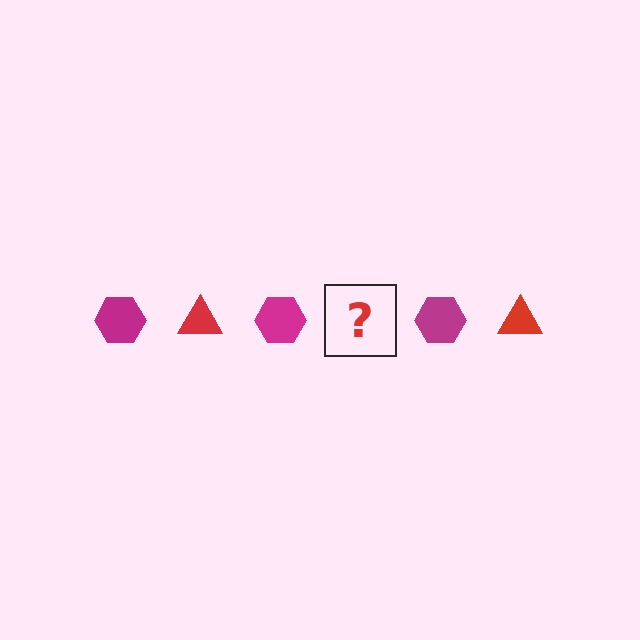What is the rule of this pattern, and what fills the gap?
The rule is that the pattern alternates between magenta hexagon and red triangle. The gap should be filled with a red triangle.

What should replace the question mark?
The question mark should be replaced with a red triangle.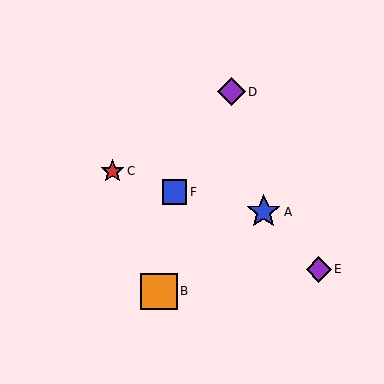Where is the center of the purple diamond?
The center of the purple diamond is at (231, 92).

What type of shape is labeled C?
Shape C is a red star.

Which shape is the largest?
The orange square (labeled B) is the largest.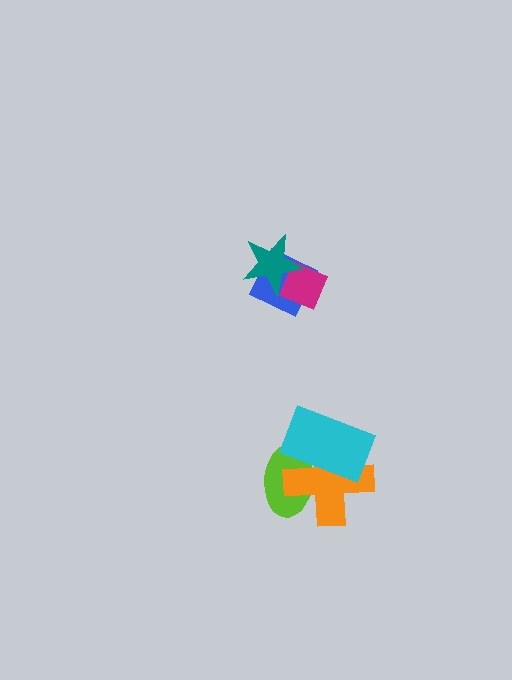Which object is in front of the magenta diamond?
The teal star is in front of the magenta diamond.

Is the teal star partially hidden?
No, no other shape covers it.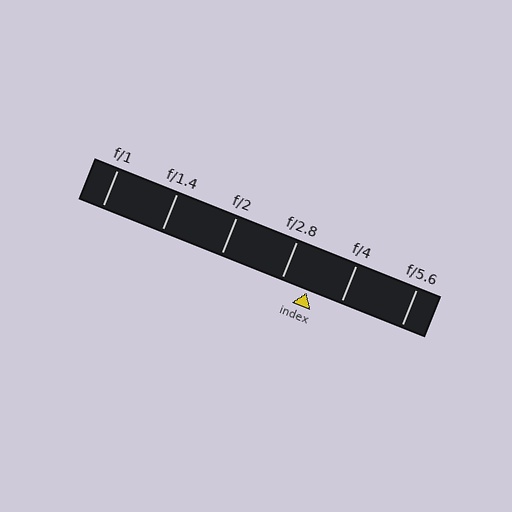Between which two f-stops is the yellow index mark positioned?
The index mark is between f/2.8 and f/4.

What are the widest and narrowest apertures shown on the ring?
The widest aperture shown is f/1 and the narrowest is f/5.6.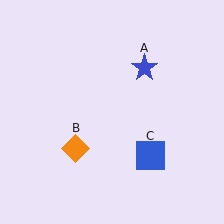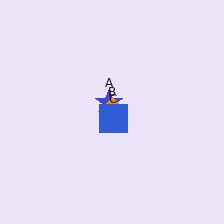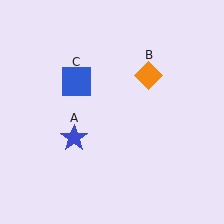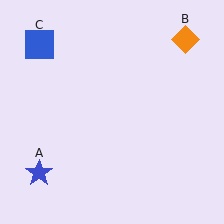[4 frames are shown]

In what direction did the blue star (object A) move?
The blue star (object A) moved down and to the left.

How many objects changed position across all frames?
3 objects changed position: blue star (object A), orange diamond (object B), blue square (object C).